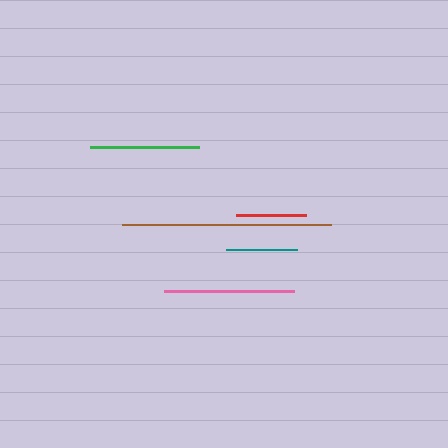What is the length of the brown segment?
The brown segment is approximately 210 pixels long.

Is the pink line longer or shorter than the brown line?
The brown line is longer than the pink line.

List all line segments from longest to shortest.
From longest to shortest: brown, pink, green, teal, red.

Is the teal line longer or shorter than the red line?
The teal line is longer than the red line.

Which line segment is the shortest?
The red line is the shortest at approximately 70 pixels.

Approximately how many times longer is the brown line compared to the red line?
The brown line is approximately 3.0 times the length of the red line.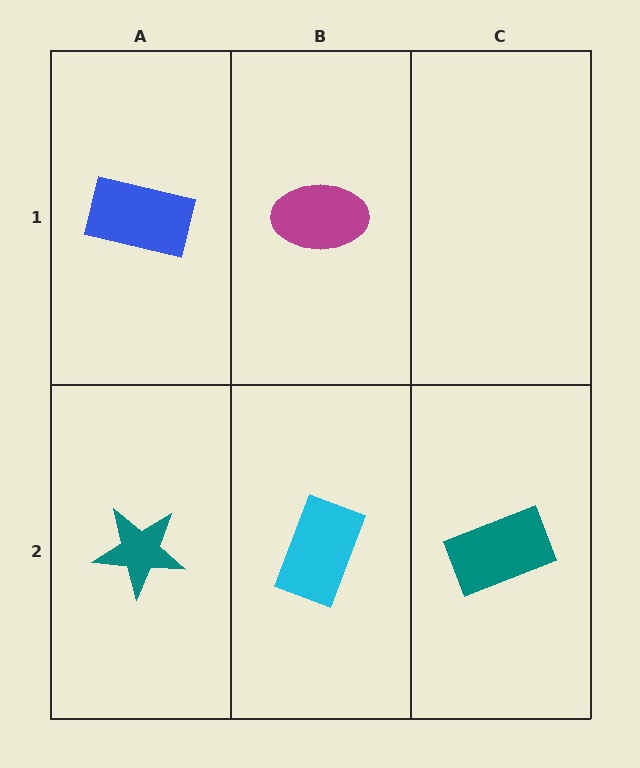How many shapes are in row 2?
3 shapes.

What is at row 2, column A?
A teal star.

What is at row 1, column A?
A blue rectangle.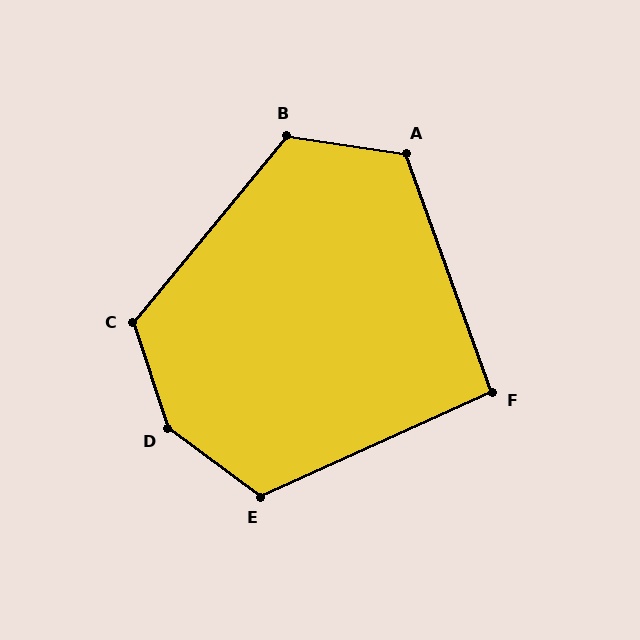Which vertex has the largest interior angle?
D, at approximately 145 degrees.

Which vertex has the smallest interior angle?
F, at approximately 94 degrees.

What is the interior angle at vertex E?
Approximately 119 degrees (obtuse).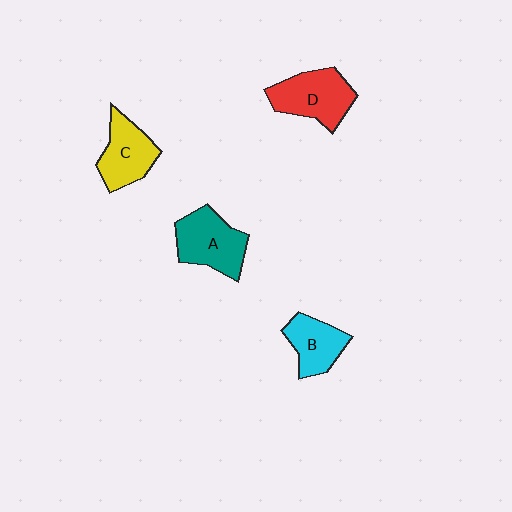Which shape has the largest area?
Shape A (teal).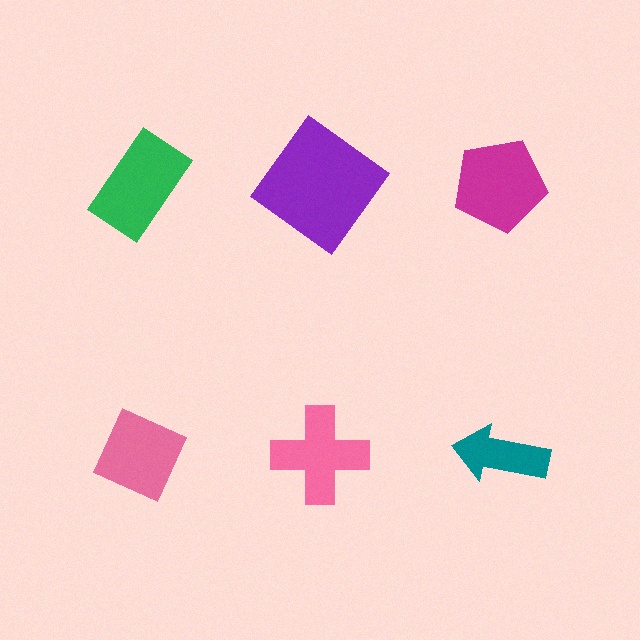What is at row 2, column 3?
A teal arrow.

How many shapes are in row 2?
3 shapes.